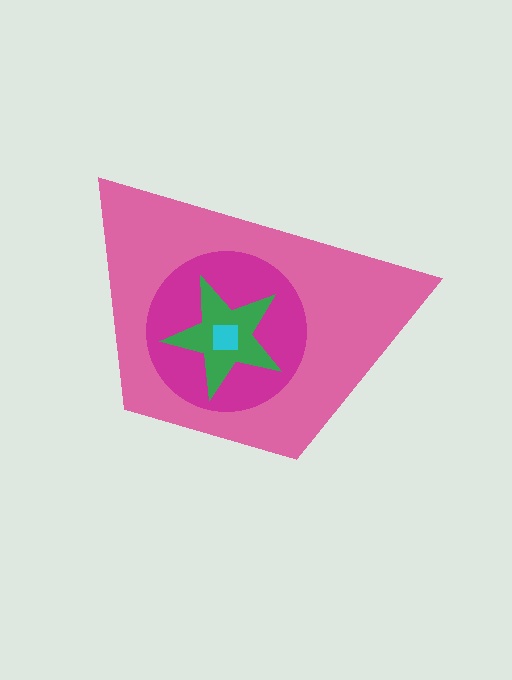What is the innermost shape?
The cyan square.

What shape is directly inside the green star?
The cyan square.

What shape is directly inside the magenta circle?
The green star.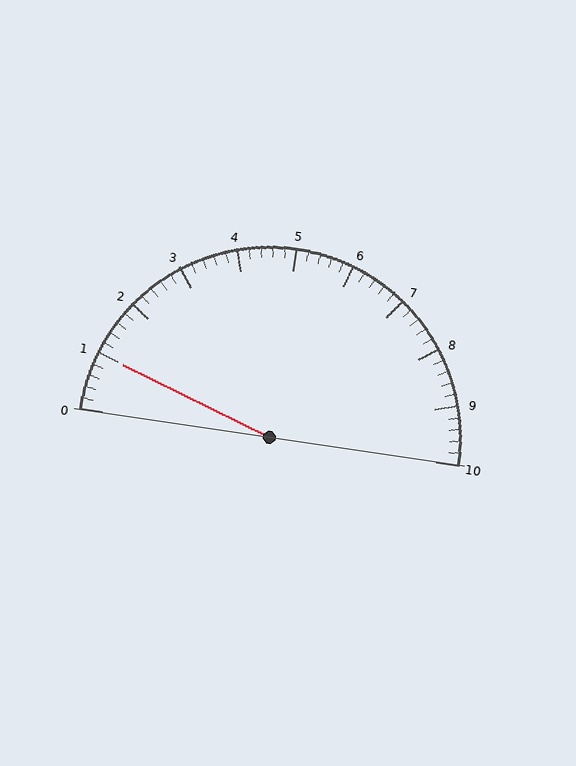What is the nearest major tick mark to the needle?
The nearest major tick mark is 1.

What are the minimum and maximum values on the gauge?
The gauge ranges from 0 to 10.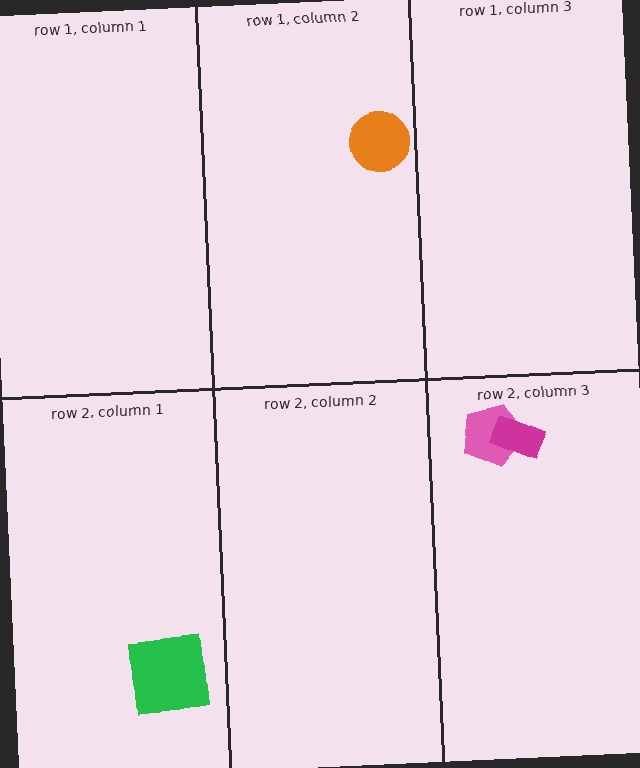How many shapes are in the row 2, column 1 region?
1.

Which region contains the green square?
The row 2, column 1 region.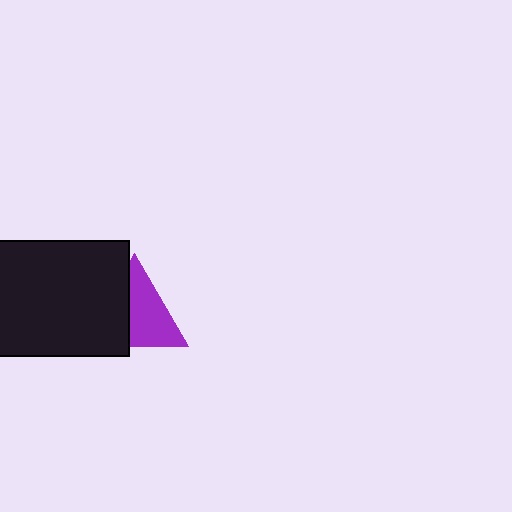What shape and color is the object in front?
The object in front is a black rectangle.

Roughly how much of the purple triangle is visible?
About half of it is visible (roughly 59%).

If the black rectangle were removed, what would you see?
You would see the complete purple triangle.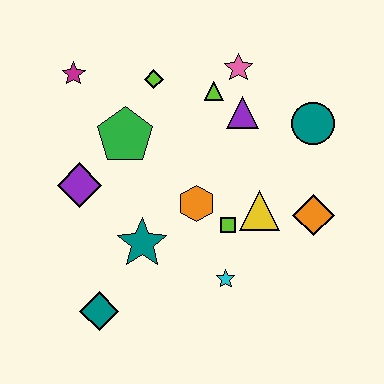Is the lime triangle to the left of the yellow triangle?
Yes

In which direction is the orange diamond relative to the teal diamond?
The orange diamond is to the right of the teal diamond.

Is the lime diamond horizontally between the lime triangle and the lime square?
No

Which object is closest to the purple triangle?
The lime triangle is closest to the purple triangle.